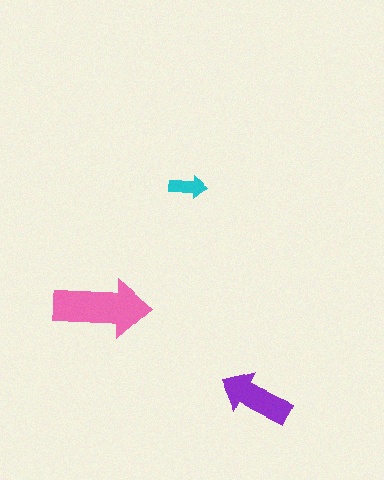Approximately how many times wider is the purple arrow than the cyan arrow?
About 2 times wider.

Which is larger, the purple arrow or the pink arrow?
The pink one.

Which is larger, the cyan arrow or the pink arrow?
The pink one.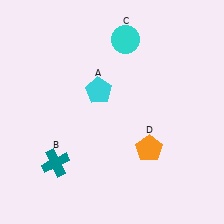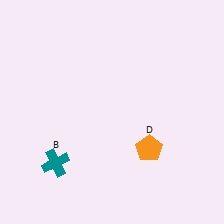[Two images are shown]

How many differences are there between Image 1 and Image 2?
There are 2 differences between the two images.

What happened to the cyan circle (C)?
The cyan circle (C) was removed in Image 2. It was in the top-right area of Image 1.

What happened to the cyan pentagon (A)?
The cyan pentagon (A) was removed in Image 2. It was in the top-left area of Image 1.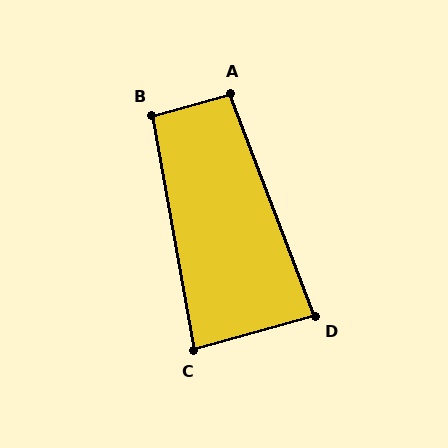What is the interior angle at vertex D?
Approximately 85 degrees (acute).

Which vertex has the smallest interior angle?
C, at approximately 84 degrees.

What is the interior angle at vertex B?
Approximately 95 degrees (obtuse).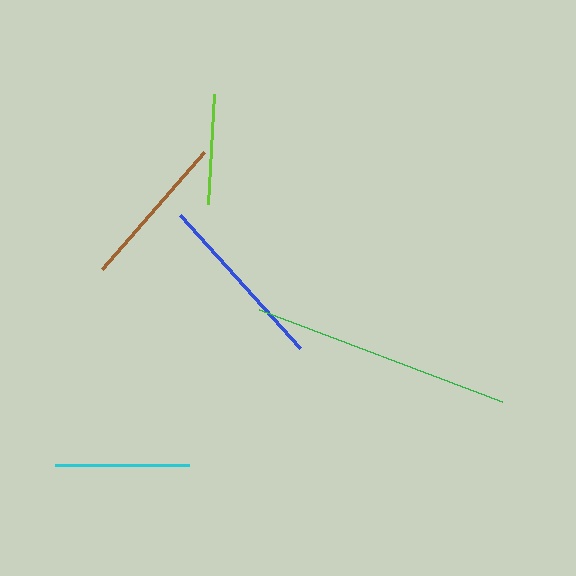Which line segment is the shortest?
The lime line is the shortest at approximately 111 pixels.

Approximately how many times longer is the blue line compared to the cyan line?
The blue line is approximately 1.3 times the length of the cyan line.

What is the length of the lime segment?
The lime segment is approximately 111 pixels long.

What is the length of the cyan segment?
The cyan segment is approximately 135 pixels long.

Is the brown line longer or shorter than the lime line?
The brown line is longer than the lime line.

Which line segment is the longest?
The green line is the longest at approximately 260 pixels.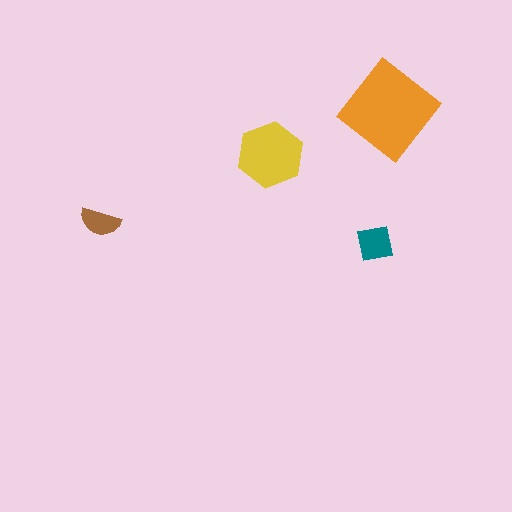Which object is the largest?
The orange diamond.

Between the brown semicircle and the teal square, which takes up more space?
The teal square.